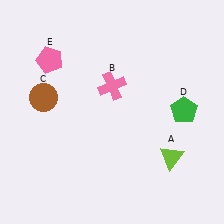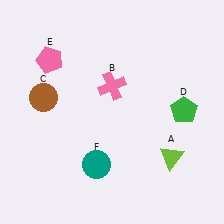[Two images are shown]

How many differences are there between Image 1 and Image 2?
There is 1 difference between the two images.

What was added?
A teal circle (F) was added in Image 2.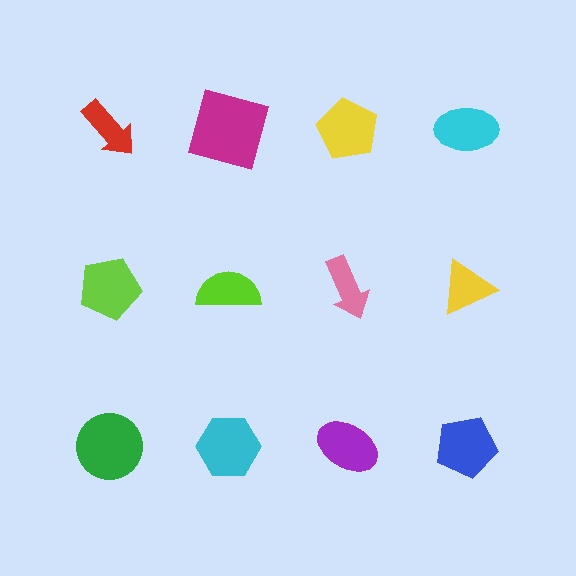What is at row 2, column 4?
A yellow triangle.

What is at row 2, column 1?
A lime pentagon.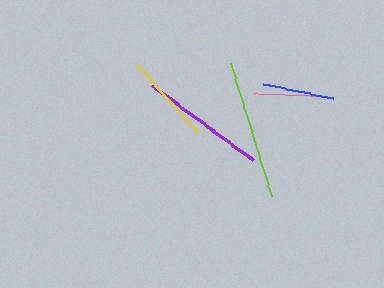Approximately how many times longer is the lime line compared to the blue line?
The lime line is approximately 2.0 times the length of the blue line.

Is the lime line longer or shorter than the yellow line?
The lime line is longer than the yellow line.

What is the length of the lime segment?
The lime segment is approximately 139 pixels long.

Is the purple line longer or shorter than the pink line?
The purple line is longer than the pink line.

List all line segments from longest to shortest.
From longest to shortest: lime, purple, yellow, blue, pink.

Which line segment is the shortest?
The pink line is the shortest at approximately 64 pixels.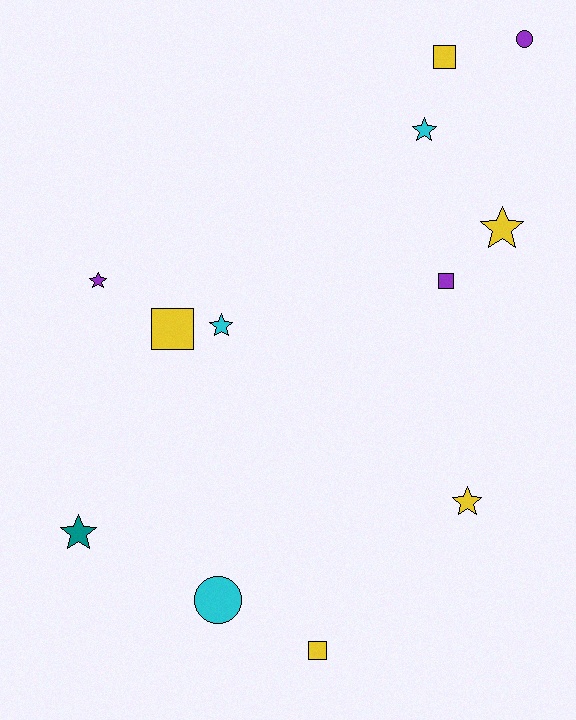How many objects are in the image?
There are 12 objects.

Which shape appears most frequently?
Star, with 6 objects.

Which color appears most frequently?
Yellow, with 5 objects.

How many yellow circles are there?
There are no yellow circles.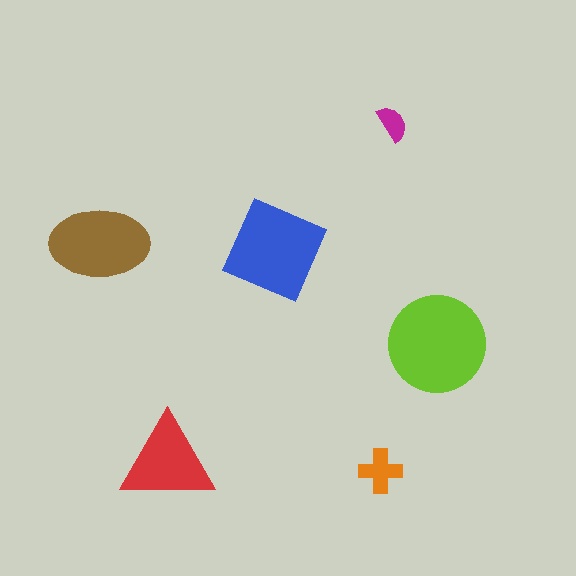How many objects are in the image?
There are 6 objects in the image.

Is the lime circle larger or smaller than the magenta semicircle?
Larger.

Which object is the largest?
The lime circle.